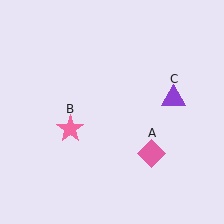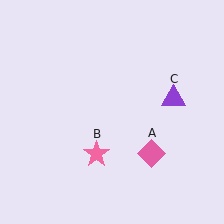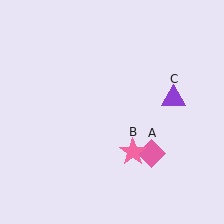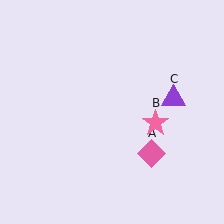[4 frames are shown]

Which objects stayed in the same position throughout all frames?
Pink diamond (object A) and purple triangle (object C) remained stationary.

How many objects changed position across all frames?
1 object changed position: pink star (object B).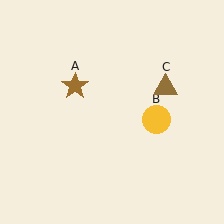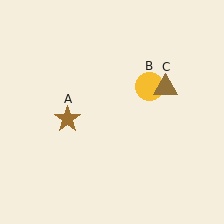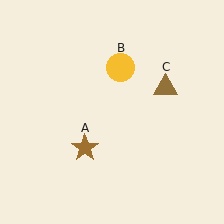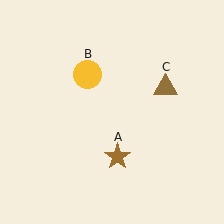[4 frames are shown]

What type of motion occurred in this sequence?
The brown star (object A), yellow circle (object B) rotated counterclockwise around the center of the scene.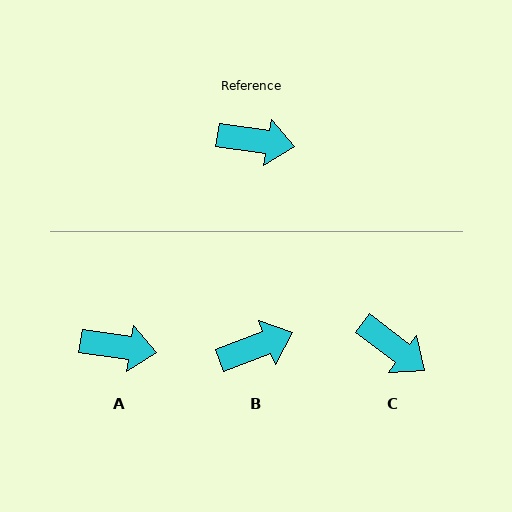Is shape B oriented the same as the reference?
No, it is off by about 29 degrees.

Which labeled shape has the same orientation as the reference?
A.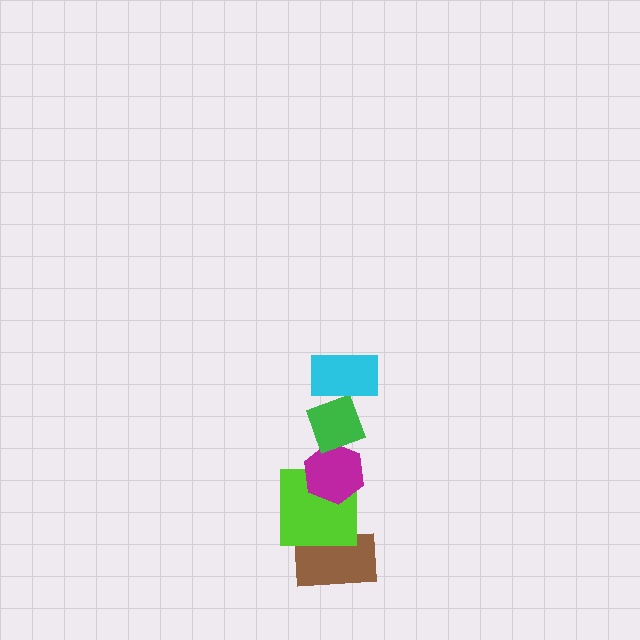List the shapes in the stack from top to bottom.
From top to bottom: the cyan rectangle, the green diamond, the magenta hexagon, the lime square, the brown rectangle.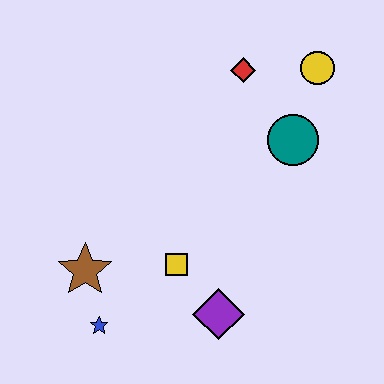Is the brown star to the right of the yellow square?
No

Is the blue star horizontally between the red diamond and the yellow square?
No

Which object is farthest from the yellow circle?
The blue star is farthest from the yellow circle.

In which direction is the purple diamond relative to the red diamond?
The purple diamond is below the red diamond.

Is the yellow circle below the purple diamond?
No